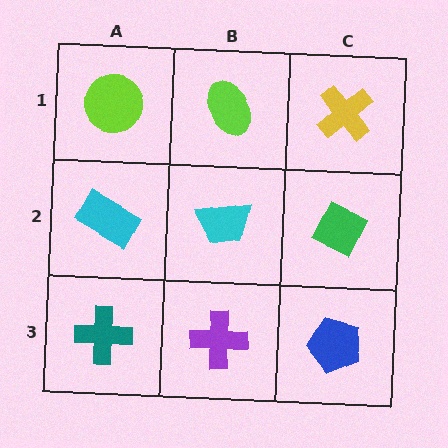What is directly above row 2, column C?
A yellow cross.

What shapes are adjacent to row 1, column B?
A cyan trapezoid (row 2, column B), a lime circle (row 1, column A), a yellow cross (row 1, column C).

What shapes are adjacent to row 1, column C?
A green diamond (row 2, column C), a lime ellipse (row 1, column B).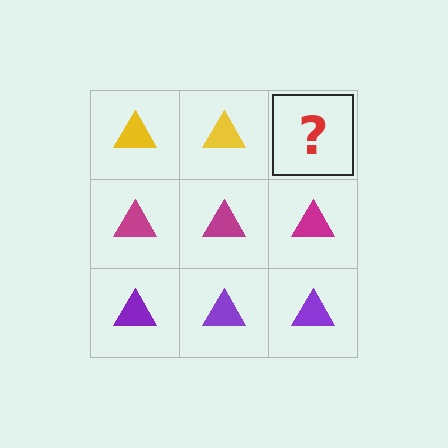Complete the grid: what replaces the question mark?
The question mark should be replaced with a yellow triangle.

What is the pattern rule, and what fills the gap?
The rule is that each row has a consistent color. The gap should be filled with a yellow triangle.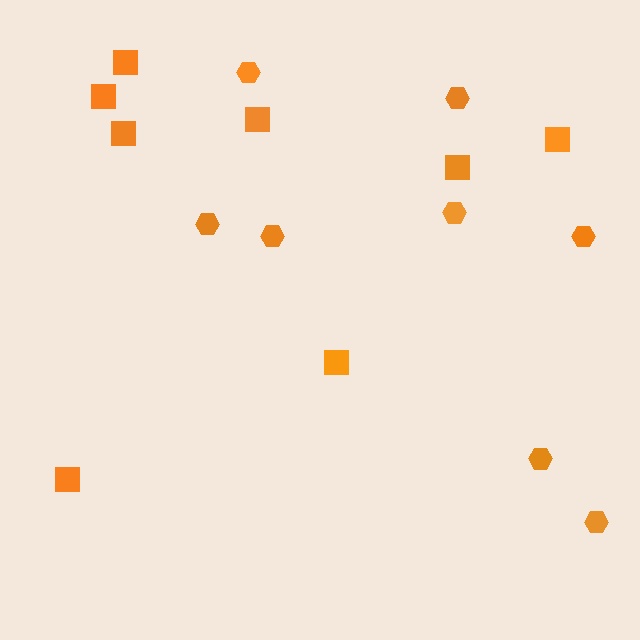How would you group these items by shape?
There are 2 groups: one group of hexagons (8) and one group of squares (8).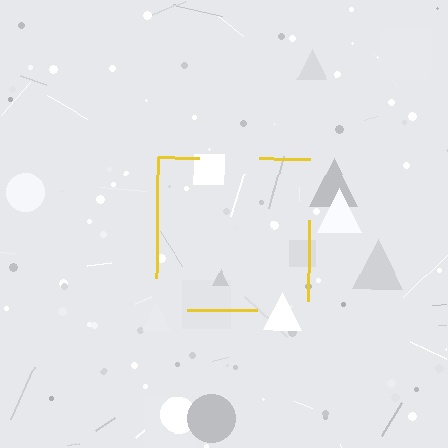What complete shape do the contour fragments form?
The contour fragments form a square.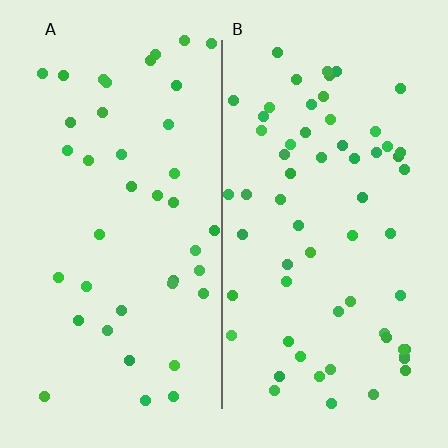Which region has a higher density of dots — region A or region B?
B (the right).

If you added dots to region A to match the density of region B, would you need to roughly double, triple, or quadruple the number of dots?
Approximately double.